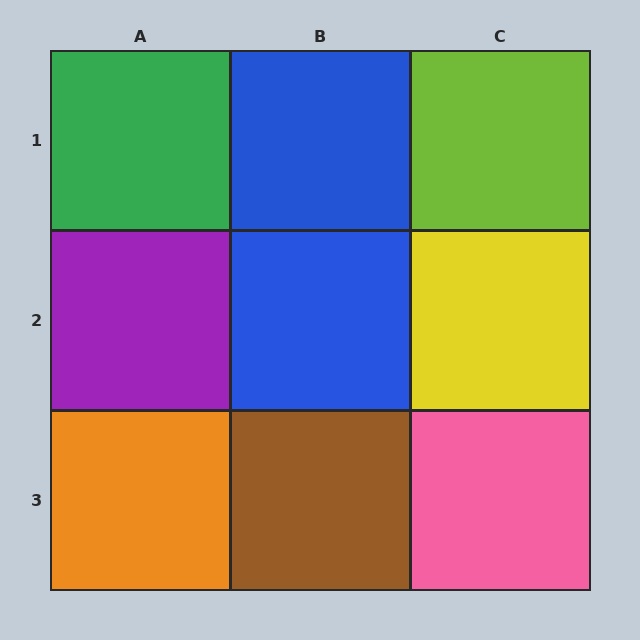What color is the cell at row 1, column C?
Lime.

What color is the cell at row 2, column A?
Purple.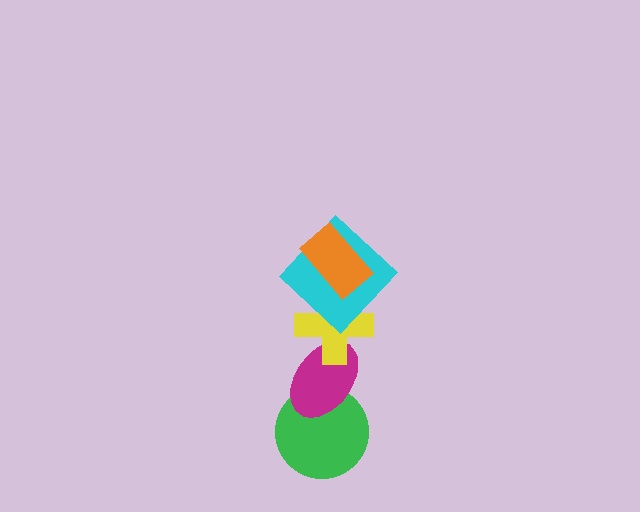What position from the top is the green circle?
The green circle is 5th from the top.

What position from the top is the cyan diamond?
The cyan diamond is 2nd from the top.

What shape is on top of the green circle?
The magenta ellipse is on top of the green circle.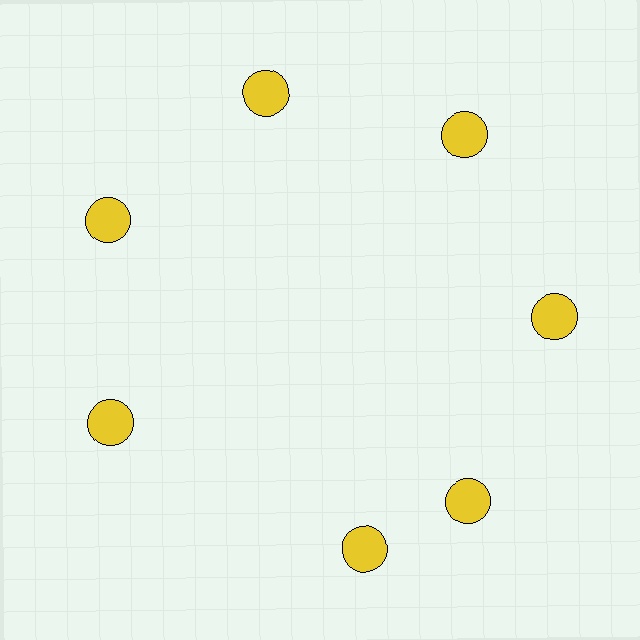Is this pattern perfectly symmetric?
No. The 7 yellow circles are arranged in a ring, but one element near the 6 o'clock position is rotated out of alignment along the ring, breaking the 7-fold rotational symmetry.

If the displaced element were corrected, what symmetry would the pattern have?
It would have 7-fold rotational symmetry — the pattern would map onto itself every 51 degrees.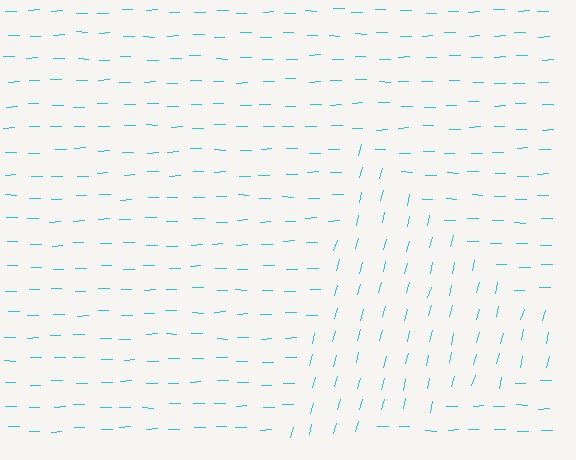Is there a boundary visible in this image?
Yes, there is a texture boundary formed by a change in line orientation.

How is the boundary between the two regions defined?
The boundary is defined purely by a change in line orientation (approximately 74 degrees difference). All lines are the same color and thickness.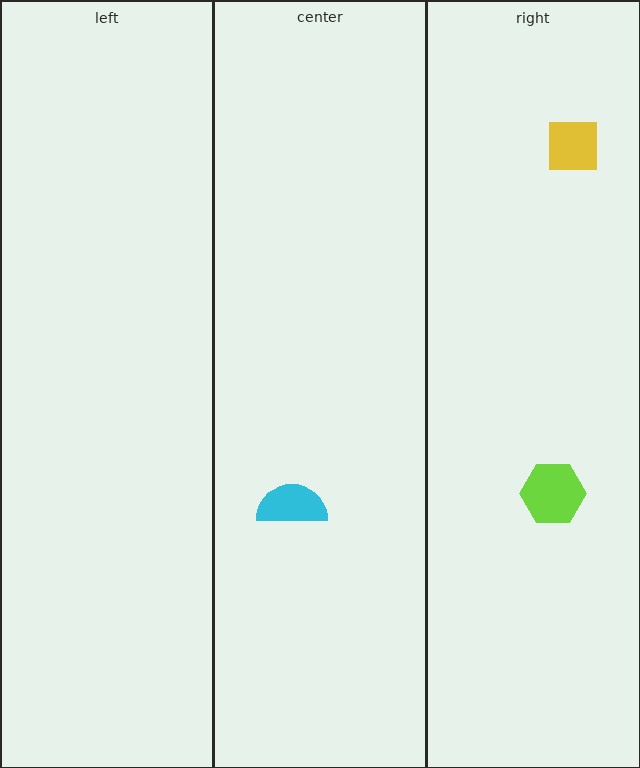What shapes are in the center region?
The cyan semicircle.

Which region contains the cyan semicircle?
The center region.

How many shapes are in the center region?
1.